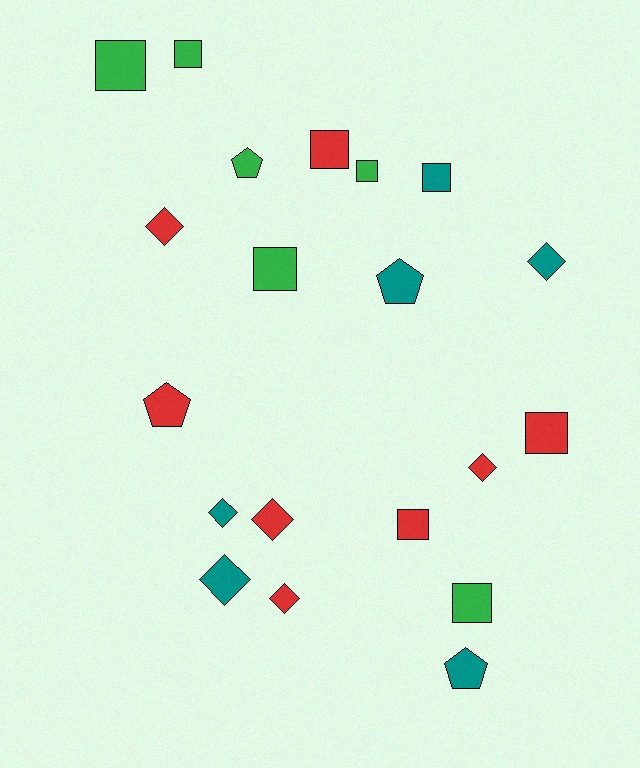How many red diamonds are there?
There are 4 red diamonds.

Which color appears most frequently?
Red, with 8 objects.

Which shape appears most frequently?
Square, with 9 objects.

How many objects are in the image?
There are 20 objects.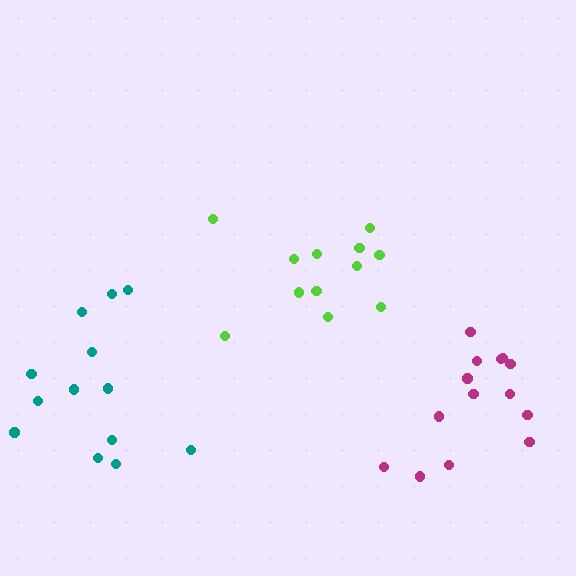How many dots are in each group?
Group 1: 12 dots, Group 2: 13 dots, Group 3: 14 dots (39 total).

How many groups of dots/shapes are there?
There are 3 groups.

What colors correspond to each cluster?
The clusters are colored: lime, teal, magenta.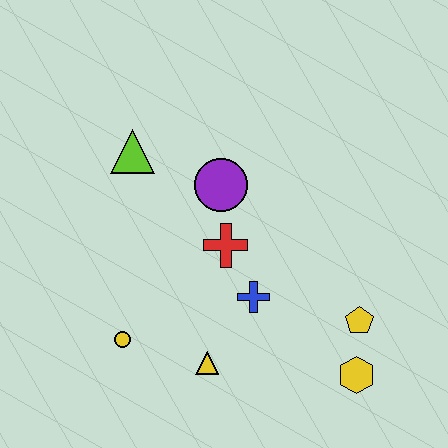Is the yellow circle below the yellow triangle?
No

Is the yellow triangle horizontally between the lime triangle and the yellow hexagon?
Yes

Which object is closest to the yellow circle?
The yellow triangle is closest to the yellow circle.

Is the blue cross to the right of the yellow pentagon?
No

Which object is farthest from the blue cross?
The lime triangle is farthest from the blue cross.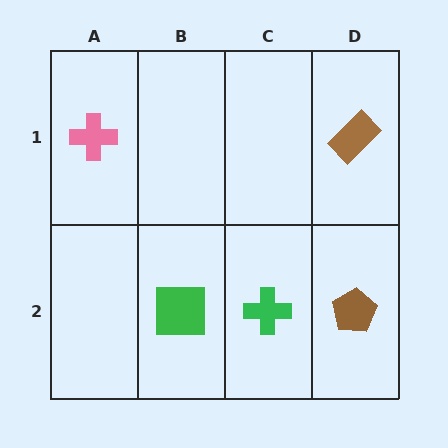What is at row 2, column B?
A green square.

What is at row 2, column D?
A brown pentagon.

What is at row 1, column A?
A pink cross.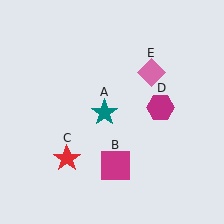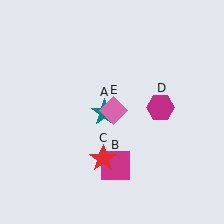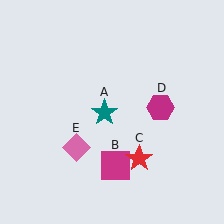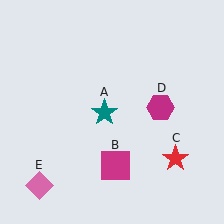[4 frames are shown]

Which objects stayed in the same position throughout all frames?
Teal star (object A) and magenta square (object B) and magenta hexagon (object D) remained stationary.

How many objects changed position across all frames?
2 objects changed position: red star (object C), pink diamond (object E).